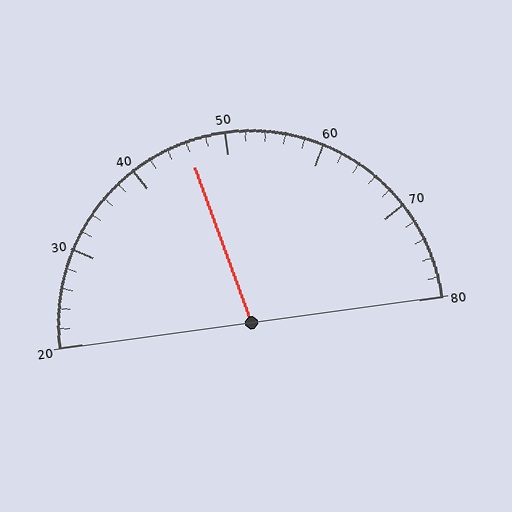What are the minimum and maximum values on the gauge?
The gauge ranges from 20 to 80.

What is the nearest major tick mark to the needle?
The nearest major tick mark is 50.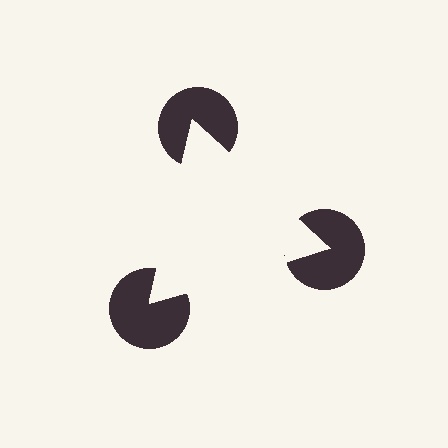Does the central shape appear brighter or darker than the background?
It typically appears slightly brighter than the background, even though no actual brightness change is drawn.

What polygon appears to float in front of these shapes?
An illusory triangle — its edges are inferred from the aligned wedge cuts in the pac-man discs, not physically drawn.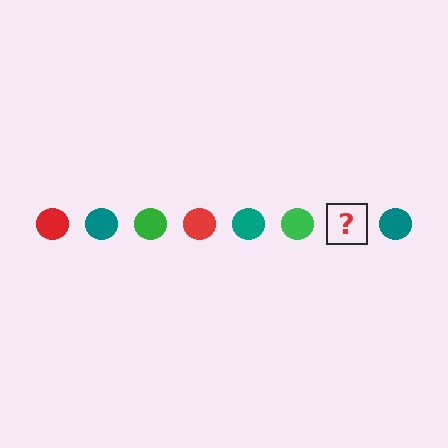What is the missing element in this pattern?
The missing element is a red circle.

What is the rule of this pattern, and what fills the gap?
The rule is that the pattern cycles through red, teal, green circles. The gap should be filled with a red circle.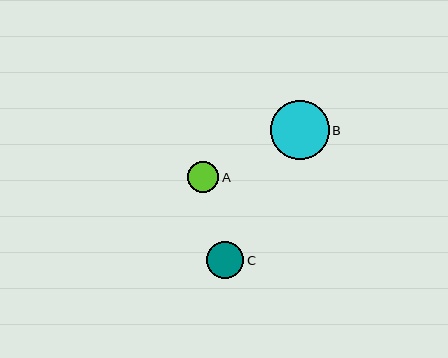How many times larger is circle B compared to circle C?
Circle B is approximately 1.6 times the size of circle C.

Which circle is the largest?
Circle B is the largest with a size of approximately 59 pixels.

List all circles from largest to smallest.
From largest to smallest: B, C, A.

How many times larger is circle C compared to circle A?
Circle C is approximately 1.2 times the size of circle A.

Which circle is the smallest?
Circle A is the smallest with a size of approximately 31 pixels.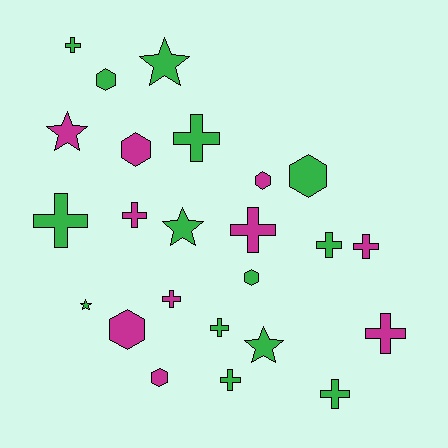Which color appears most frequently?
Green, with 14 objects.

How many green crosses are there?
There are 7 green crosses.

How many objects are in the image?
There are 24 objects.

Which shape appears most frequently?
Cross, with 12 objects.